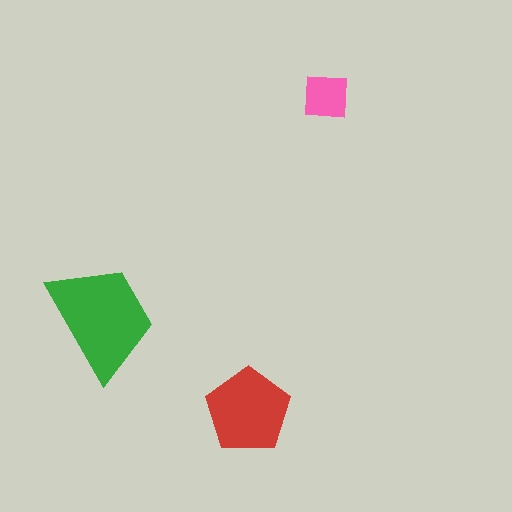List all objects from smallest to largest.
The pink square, the red pentagon, the green trapezoid.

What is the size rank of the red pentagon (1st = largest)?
2nd.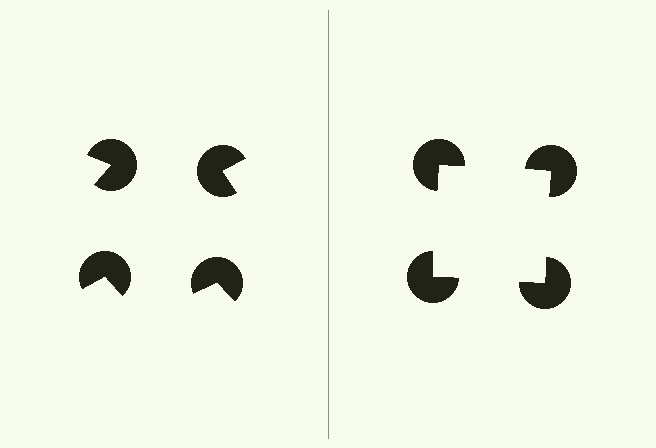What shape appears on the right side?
An illusory square.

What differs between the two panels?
The pac-man discs are positioned identically on both sides; only the wedge orientations differ. On the right they align to a square; on the left they are misaligned.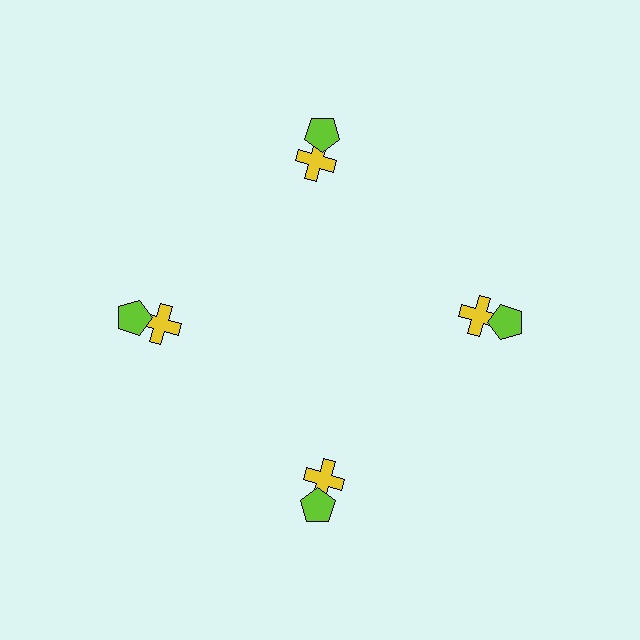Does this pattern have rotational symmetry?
Yes, this pattern has 4-fold rotational symmetry. It looks the same after rotating 90 degrees around the center.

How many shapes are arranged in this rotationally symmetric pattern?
There are 8 shapes, arranged in 4 groups of 2.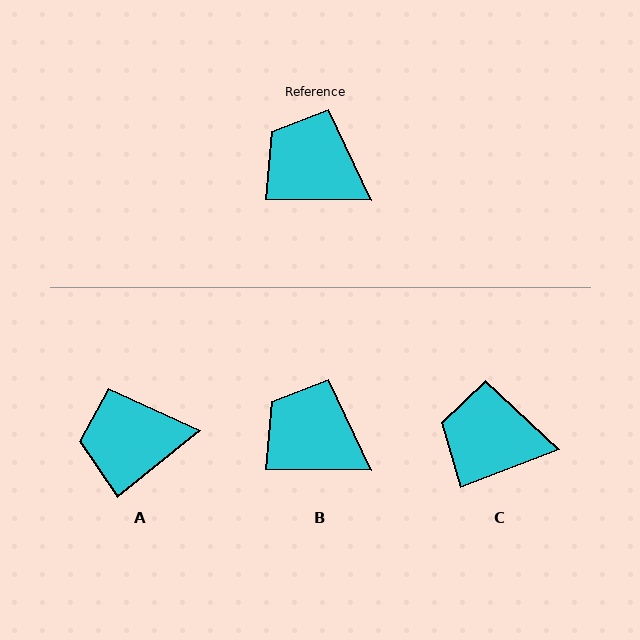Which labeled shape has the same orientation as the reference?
B.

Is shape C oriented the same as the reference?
No, it is off by about 22 degrees.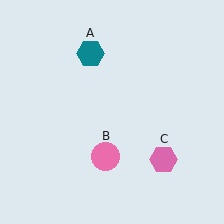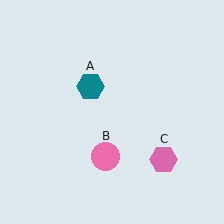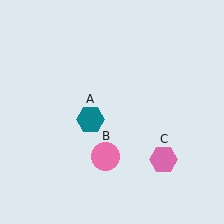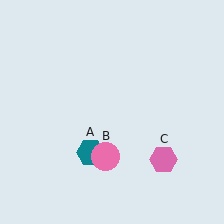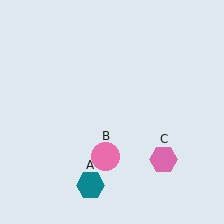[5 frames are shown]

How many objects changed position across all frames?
1 object changed position: teal hexagon (object A).